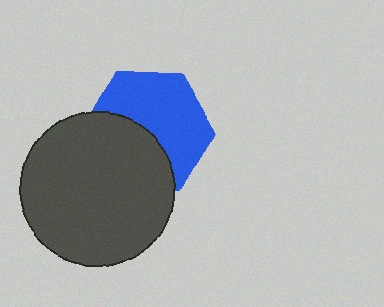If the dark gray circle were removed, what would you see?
You would see the complete blue hexagon.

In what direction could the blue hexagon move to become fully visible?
The blue hexagon could move up. That would shift it out from behind the dark gray circle entirely.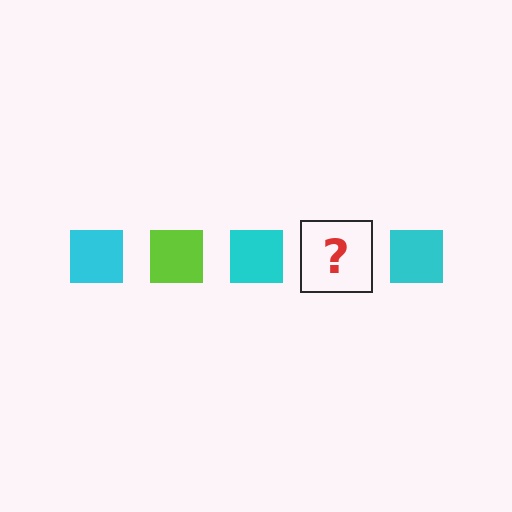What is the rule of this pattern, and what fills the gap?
The rule is that the pattern cycles through cyan, lime squares. The gap should be filled with a lime square.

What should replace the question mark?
The question mark should be replaced with a lime square.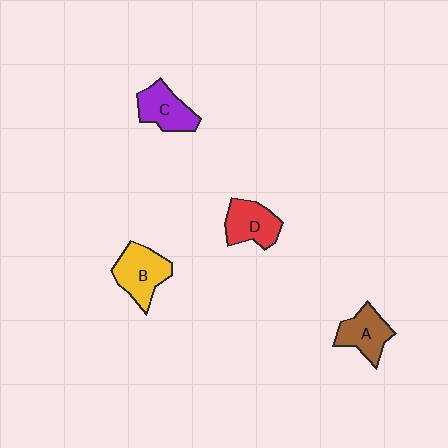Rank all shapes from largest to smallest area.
From largest to smallest: B (yellow), C (purple), D (red), A (brown).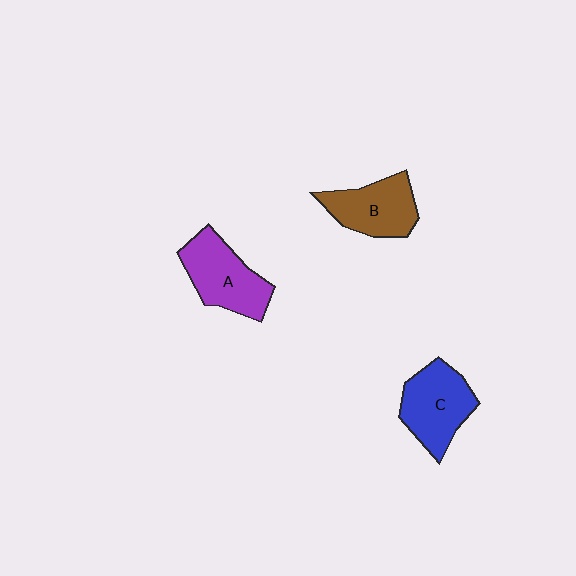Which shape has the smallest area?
Shape B (brown).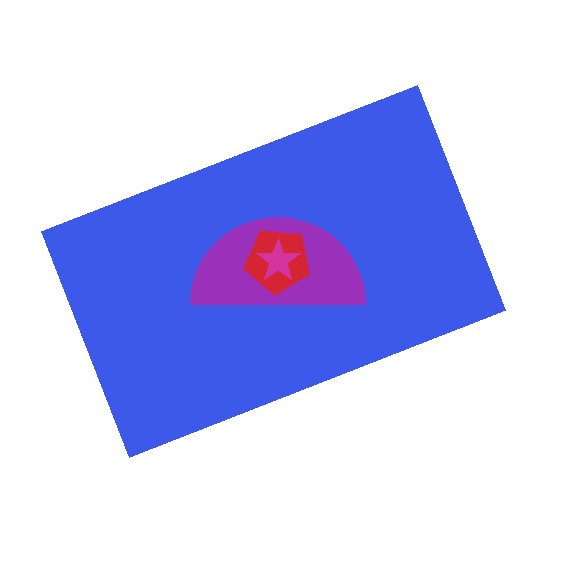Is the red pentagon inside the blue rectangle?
Yes.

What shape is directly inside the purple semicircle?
The red pentagon.